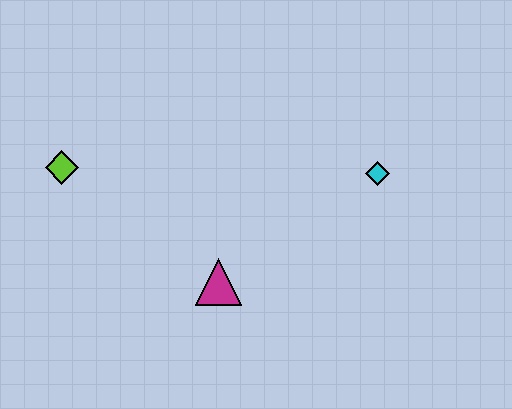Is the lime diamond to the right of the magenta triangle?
No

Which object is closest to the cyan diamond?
The magenta triangle is closest to the cyan diamond.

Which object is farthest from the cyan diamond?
The lime diamond is farthest from the cyan diamond.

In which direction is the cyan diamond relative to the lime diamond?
The cyan diamond is to the right of the lime diamond.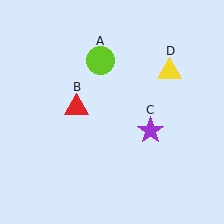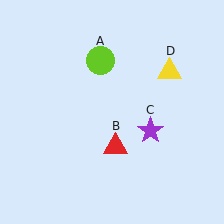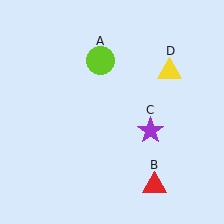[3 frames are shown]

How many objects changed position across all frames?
1 object changed position: red triangle (object B).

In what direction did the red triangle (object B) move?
The red triangle (object B) moved down and to the right.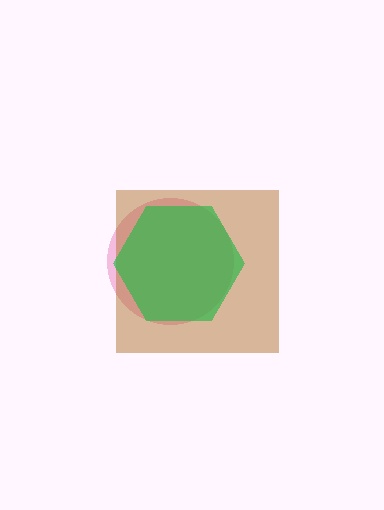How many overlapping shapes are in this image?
There are 3 overlapping shapes in the image.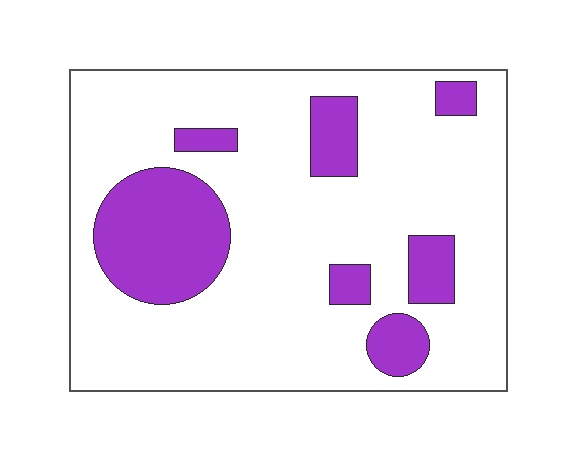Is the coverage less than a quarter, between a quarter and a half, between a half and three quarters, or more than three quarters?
Less than a quarter.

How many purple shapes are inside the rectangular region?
7.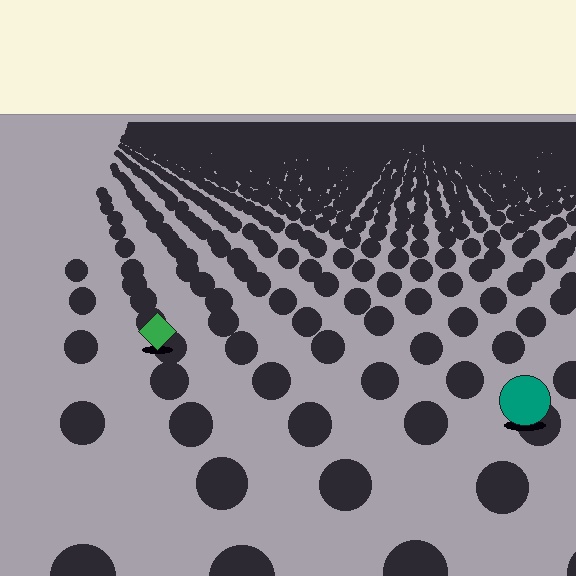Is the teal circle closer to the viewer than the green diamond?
Yes. The teal circle is closer — you can tell from the texture gradient: the ground texture is coarser near it.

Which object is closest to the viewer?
The teal circle is closest. The texture marks near it are larger and more spread out.